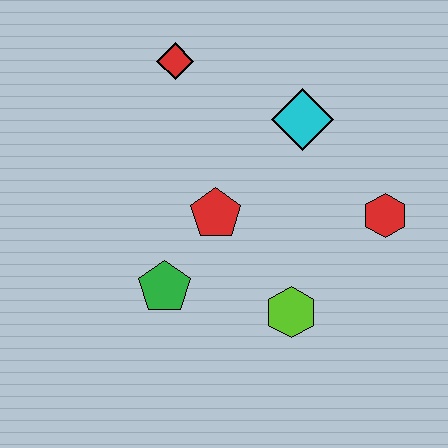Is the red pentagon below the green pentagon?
No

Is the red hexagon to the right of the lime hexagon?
Yes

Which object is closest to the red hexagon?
The cyan diamond is closest to the red hexagon.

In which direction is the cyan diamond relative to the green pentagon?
The cyan diamond is above the green pentagon.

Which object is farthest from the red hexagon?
The red diamond is farthest from the red hexagon.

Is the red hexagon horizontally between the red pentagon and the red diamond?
No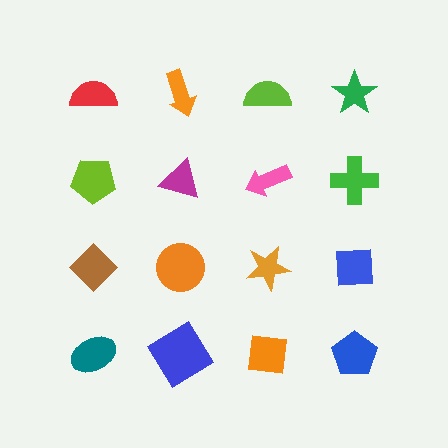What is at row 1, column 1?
A red semicircle.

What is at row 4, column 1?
A teal ellipse.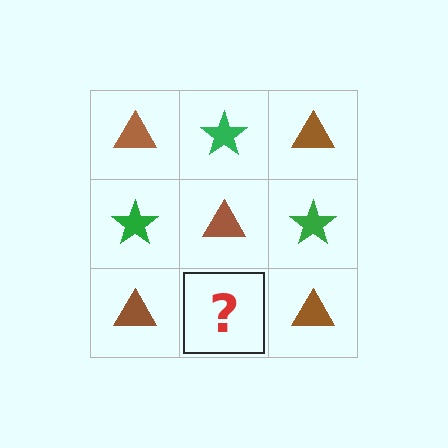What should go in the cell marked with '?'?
The missing cell should contain a green star.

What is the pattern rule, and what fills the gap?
The rule is that it alternates brown triangle and green star in a checkerboard pattern. The gap should be filled with a green star.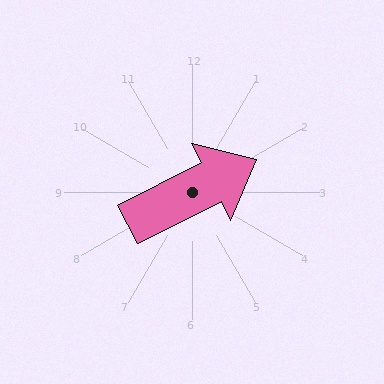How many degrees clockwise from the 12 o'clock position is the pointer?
Approximately 63 degrees.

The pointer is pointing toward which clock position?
Roughly 2 o'clock.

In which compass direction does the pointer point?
Northeast.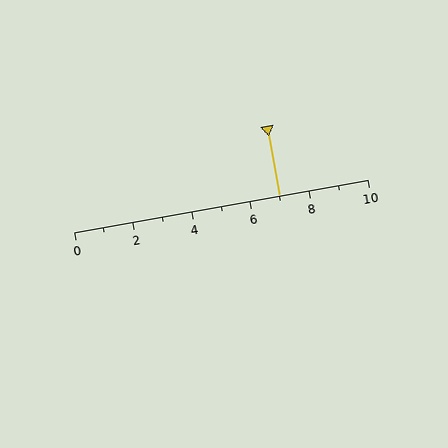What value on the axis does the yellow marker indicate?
The marker indicates approximately 7.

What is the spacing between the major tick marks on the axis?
The major ticks are spaced 2 apart.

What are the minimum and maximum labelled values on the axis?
The axis runs from 0 to 10.